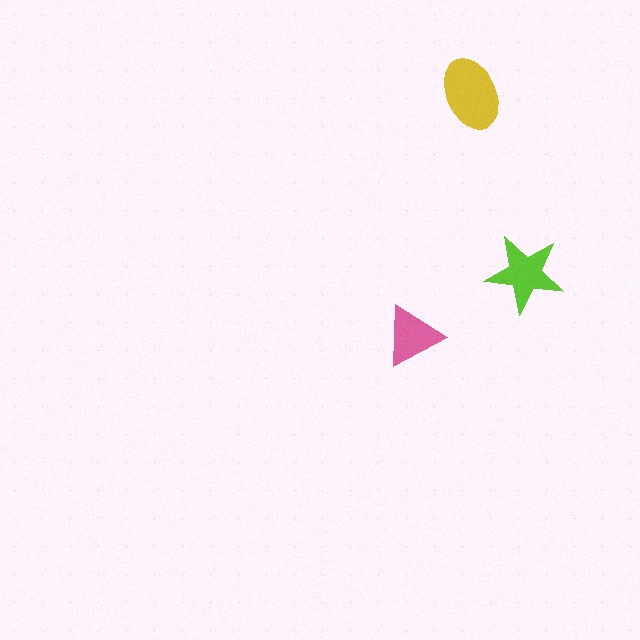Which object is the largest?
The yellow ellipse.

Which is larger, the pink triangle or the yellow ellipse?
The yellow ellipse.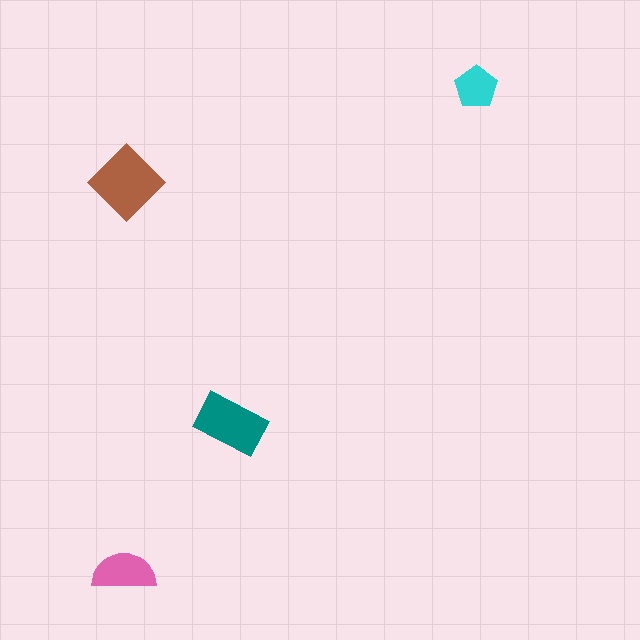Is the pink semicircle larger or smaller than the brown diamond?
Smaller.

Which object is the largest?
The brown diamond.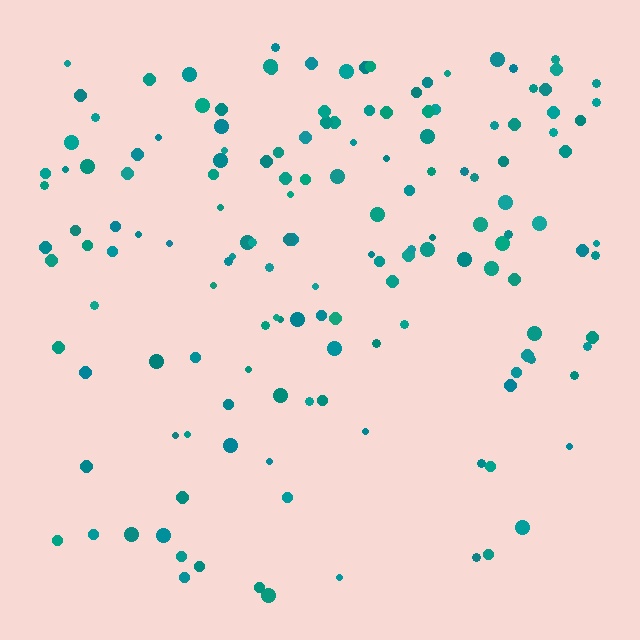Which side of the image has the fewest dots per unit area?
The bottom.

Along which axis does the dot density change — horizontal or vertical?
Vertical.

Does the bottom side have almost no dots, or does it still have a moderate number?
Still a moderate number, just noticeably fewer than the top.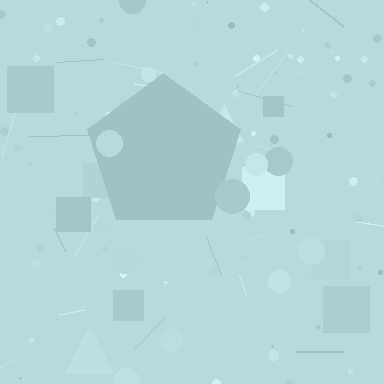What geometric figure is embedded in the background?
A pentagon is embedded in the background.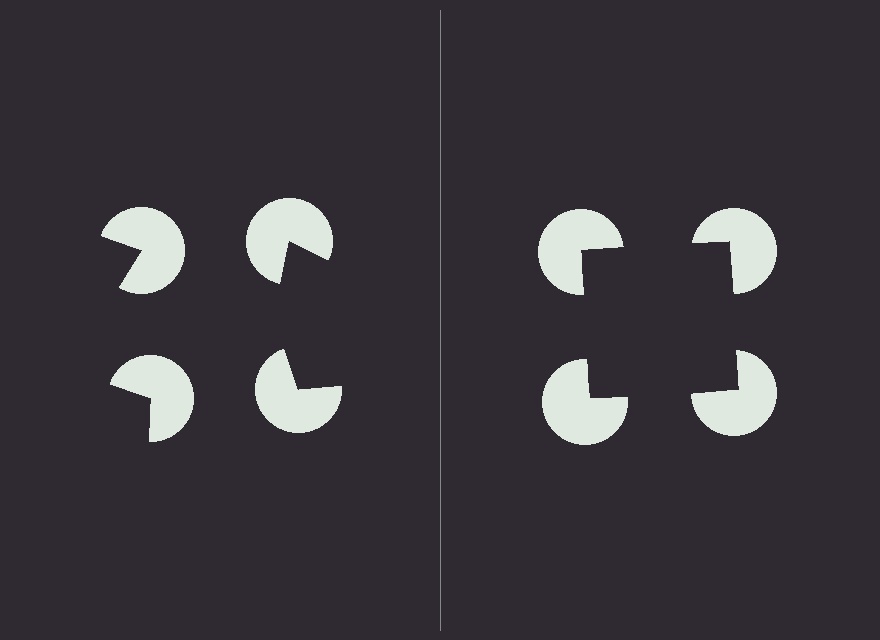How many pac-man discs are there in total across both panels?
8 — 4 on each side.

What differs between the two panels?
The pac-man discs are positioned identically on both sides; only the wedge orientations differ. On the right they align to a square; on the left they are misaligned.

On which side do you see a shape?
An illusory square appears on the right side. On the left side the wedge cuts are rotated, so no coherent shape forms.